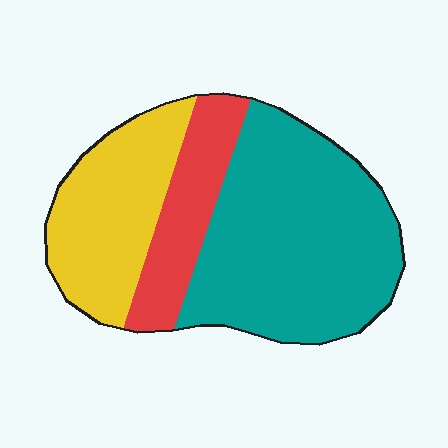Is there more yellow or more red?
Yellow.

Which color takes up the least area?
Red, at roughly 20%.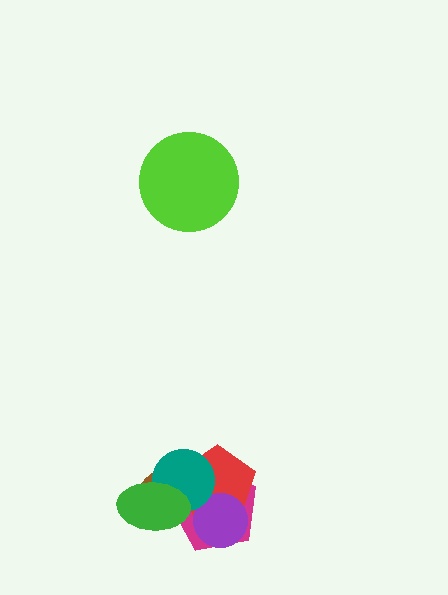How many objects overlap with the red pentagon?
5 objects overlap with the red pentagon.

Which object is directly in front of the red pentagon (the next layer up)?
The purple circle is directly in front of the red pentagon.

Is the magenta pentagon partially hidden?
Yes, it is partially covered by another shape.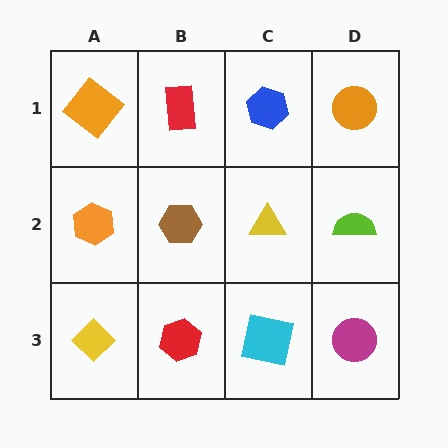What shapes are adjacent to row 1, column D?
A lime semicircle (row 2, column D), a blue hexagon (row 1, column C).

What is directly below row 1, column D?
A lime semicircle.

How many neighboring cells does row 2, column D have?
3.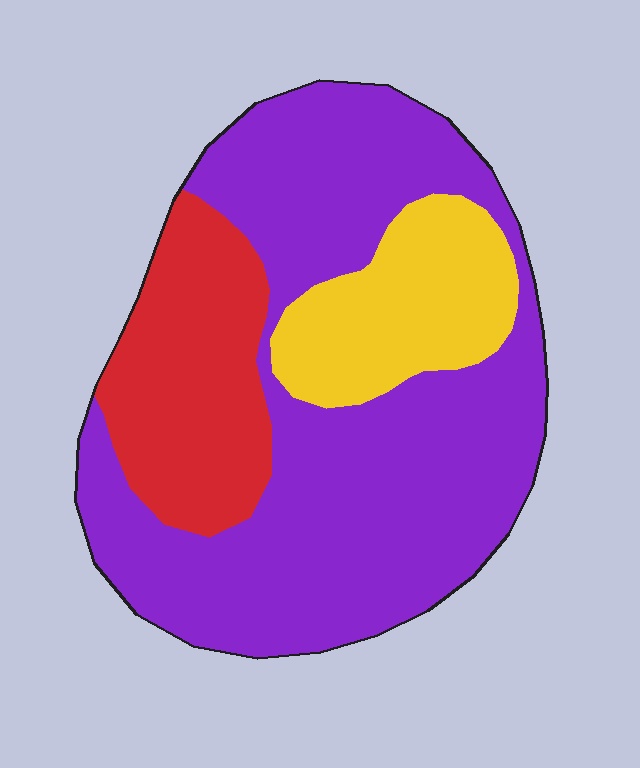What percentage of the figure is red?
Red takes up less than a quarter of the figure.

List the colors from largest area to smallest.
From largest to smallest: purple, red, yellow.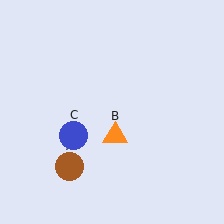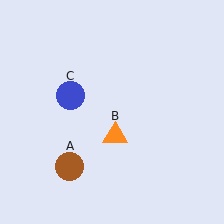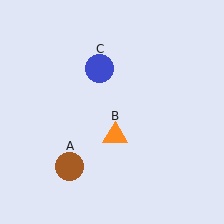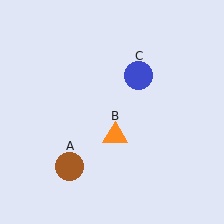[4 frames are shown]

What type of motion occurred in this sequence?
The blue circle (object C) rotated clockwise around the center of the scene.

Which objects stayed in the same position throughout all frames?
Brown circle (object A) and orange triangle (object B) remained stationary.